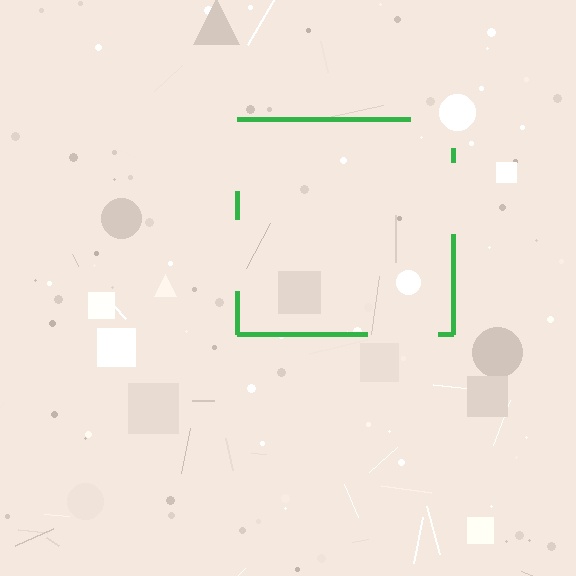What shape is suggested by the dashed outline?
The dashed outline suggests a square.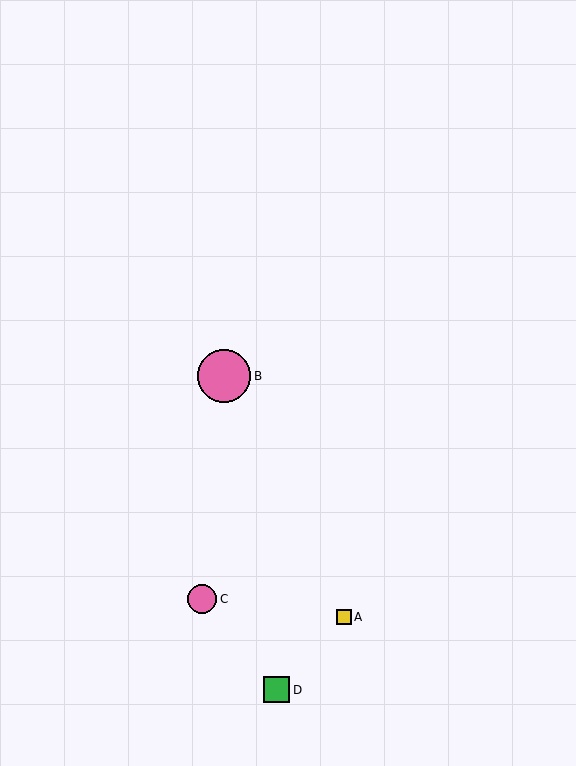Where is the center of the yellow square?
The center of the yellow square is at (344, 617).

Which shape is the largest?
The pink circle (labeled B) is the largest.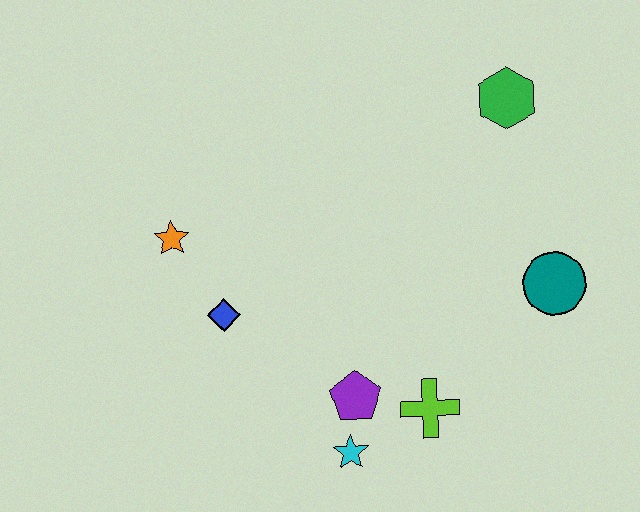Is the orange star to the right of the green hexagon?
No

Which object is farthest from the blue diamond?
The green hexagon is farthest from the blue diamond.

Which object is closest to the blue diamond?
The orange star is closest to the blue diamond.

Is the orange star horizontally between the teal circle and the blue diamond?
No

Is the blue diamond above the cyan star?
Yes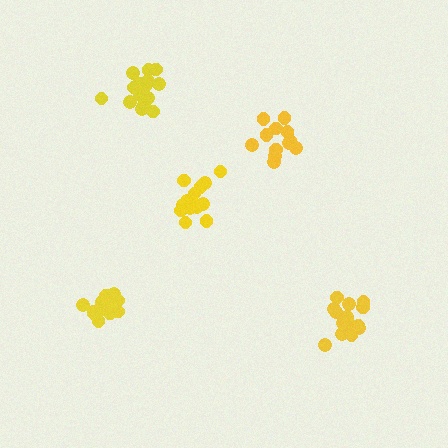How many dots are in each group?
Group 1: 14 dots, Group 2: 14 dots, Group 3: 13 dots, Group 4: 16 dots, Group 5: 14 dots (71 total).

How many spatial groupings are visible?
There are 5 spatial groupings.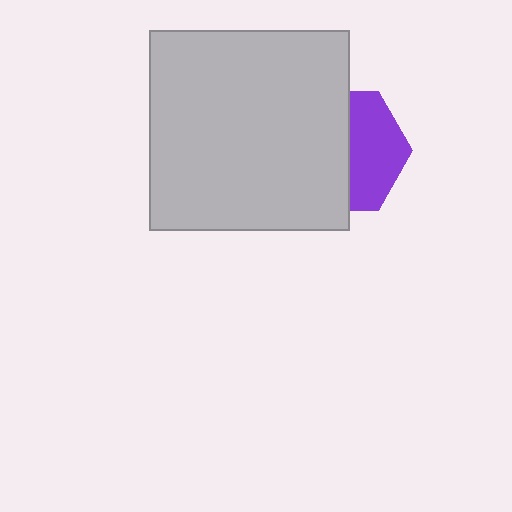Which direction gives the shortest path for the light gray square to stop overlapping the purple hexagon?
Moving left gives the shortest separation.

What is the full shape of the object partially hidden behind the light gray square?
The partially hidden object is a purple hexagon.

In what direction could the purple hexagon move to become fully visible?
The purple hexagon could move right. That would shift it out from behind the light gray square entirely.